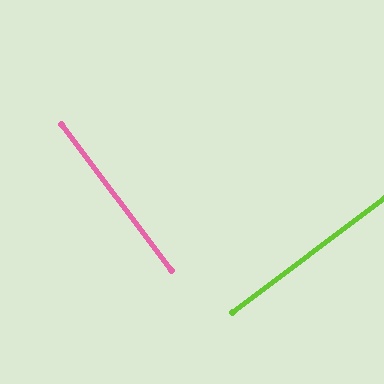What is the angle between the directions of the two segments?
Approximately 90 degrees.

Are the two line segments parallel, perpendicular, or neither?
Perpendicular — they meet at approximately 90°.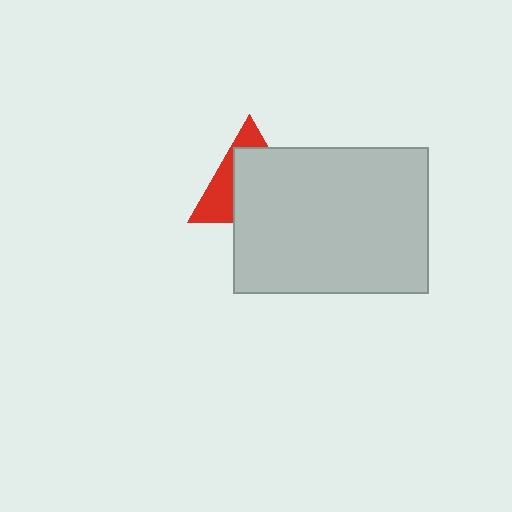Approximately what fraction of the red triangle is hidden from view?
Roughly 63% of the red triangle is hidden behind the light gray rectangle.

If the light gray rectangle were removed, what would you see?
You would see the complete red triangle.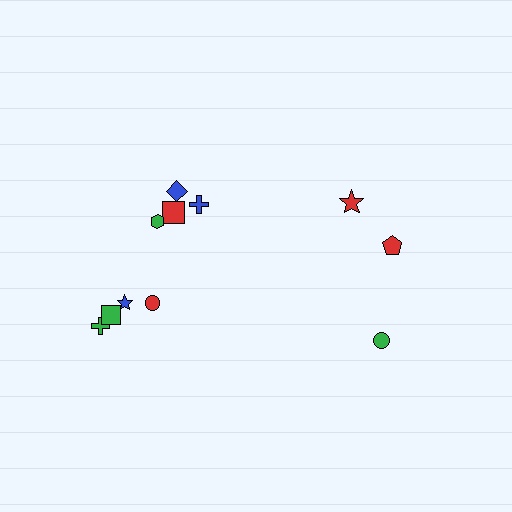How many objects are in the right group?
There are 3 objects.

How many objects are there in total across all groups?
There are 11 objects.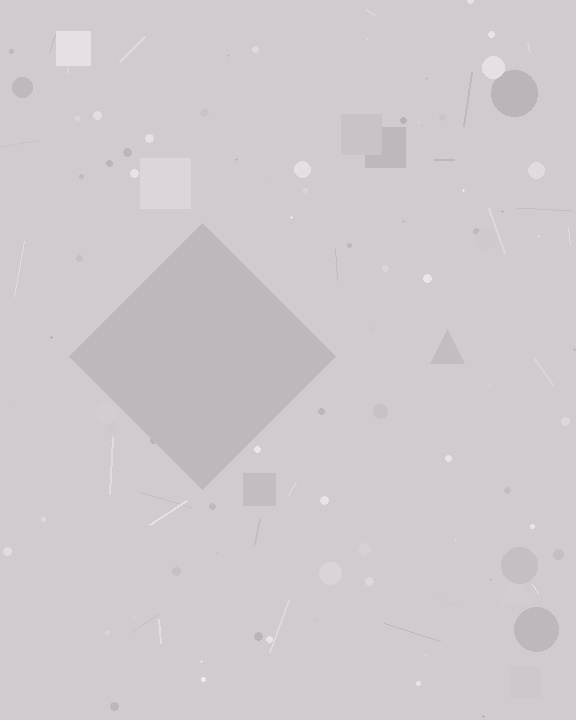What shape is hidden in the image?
A diamond is hidden in the image.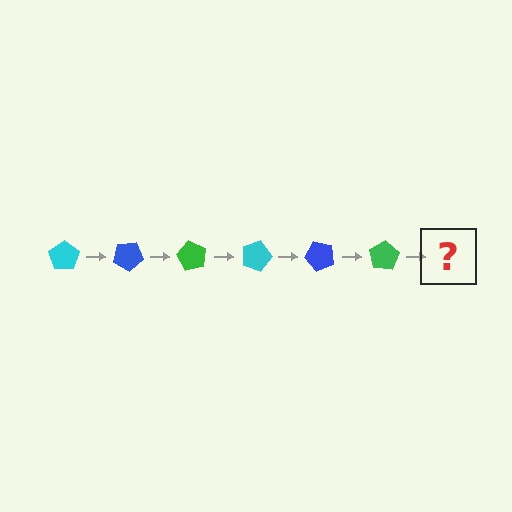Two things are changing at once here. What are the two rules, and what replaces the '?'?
The two rules are that it rotates 30 degrees each step and the color cycles through cyan, blue, and green. The '?' should be a cyan pentagon, rotated 180 degrees from the start.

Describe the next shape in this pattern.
It should be a cyan pentagon, rotated 180 degrees from the start.